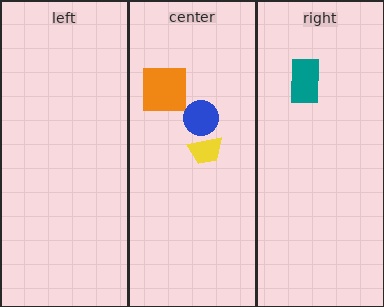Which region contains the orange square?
The center region.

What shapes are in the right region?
The teal rectangle.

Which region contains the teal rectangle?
The right region.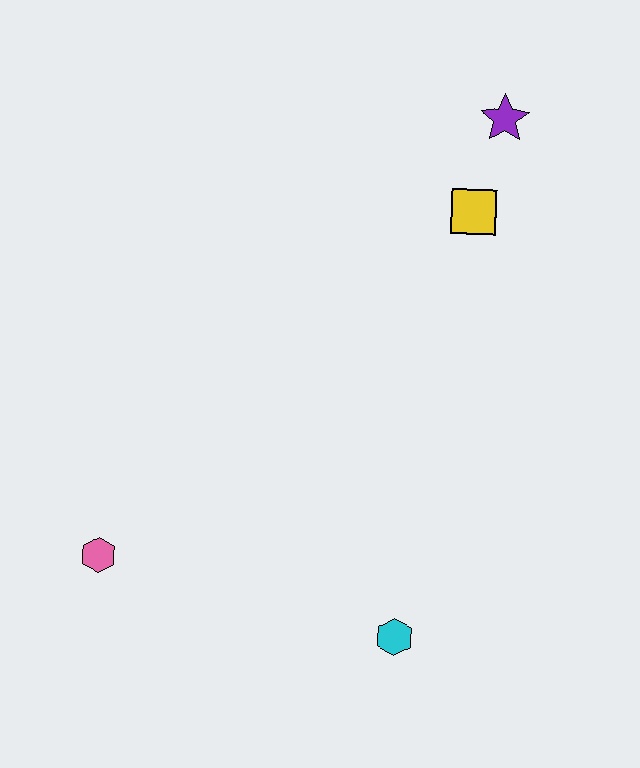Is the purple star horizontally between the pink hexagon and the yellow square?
No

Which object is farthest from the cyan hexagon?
The purple star is farthest from the cyan hexagon.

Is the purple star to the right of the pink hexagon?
Yes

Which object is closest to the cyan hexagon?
The pink hexagon is closest to the cyan hexagon.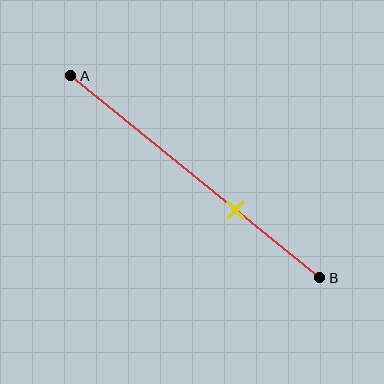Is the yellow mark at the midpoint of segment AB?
No, the mark is at about 65% from A, not at the 50% midpoint.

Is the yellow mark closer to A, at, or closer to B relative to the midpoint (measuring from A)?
The yellow mark is closer to point B than the midpoint of segment AB.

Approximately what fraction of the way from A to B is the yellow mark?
The yellow mark is approximately 65% of the way from A to B.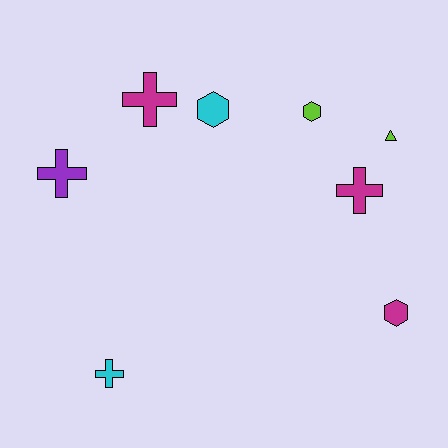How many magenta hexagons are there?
There is 1 magenta hexagon.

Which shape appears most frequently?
Cross, with 4 objects.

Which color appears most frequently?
Magenta, with 3 objects.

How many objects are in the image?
There are 8 objects.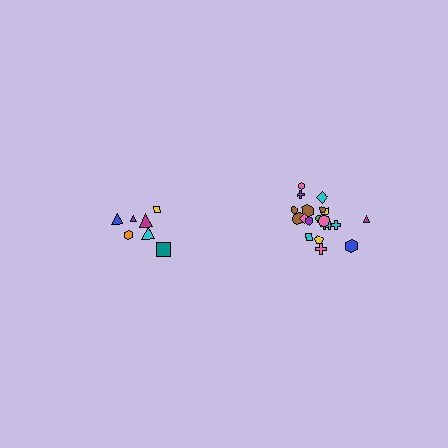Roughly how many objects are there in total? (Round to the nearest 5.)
Roughly 30 objects in total.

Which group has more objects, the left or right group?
The right group.